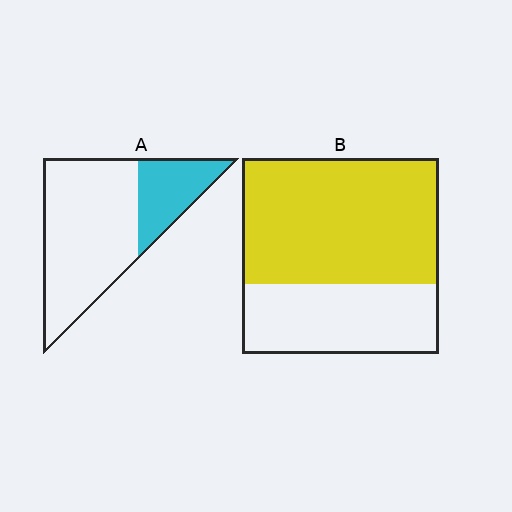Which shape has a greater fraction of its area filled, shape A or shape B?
Shape B.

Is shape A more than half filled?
No.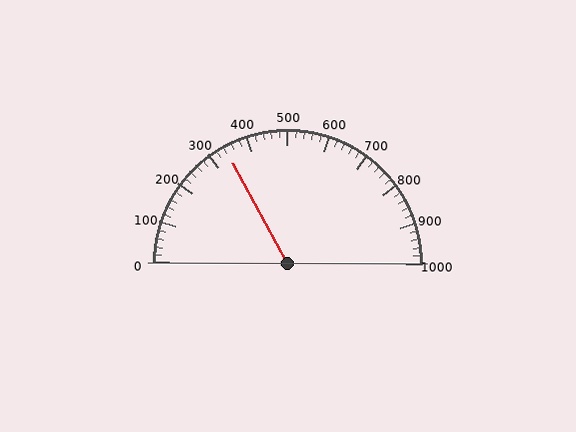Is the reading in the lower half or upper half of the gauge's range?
The reading is in the lower half of the range (0 to 1000).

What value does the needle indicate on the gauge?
The needle indicates approximately 340.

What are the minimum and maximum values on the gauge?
The gauge ranges from 0 to 1000.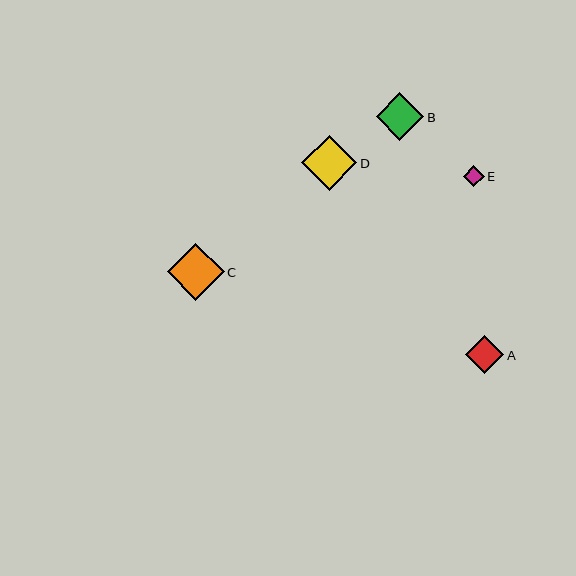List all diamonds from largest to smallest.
From largest to smallest: C, D, B, A, E.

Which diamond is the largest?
Diamond C is the largest with a size of approximately 57 pixels.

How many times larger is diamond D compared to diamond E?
Diamond D is approximately 2.6 times the size of diamond E.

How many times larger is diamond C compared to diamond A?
Diamond C is approximately 1.5 times the size of diamond A.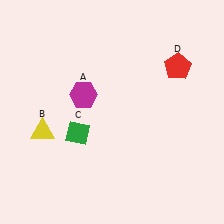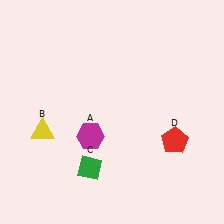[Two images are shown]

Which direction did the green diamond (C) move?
The green diamond (C) moved down.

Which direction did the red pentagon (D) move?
The red pentagon (D) moved down.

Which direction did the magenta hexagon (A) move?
The magenta hexagon (A) moved down.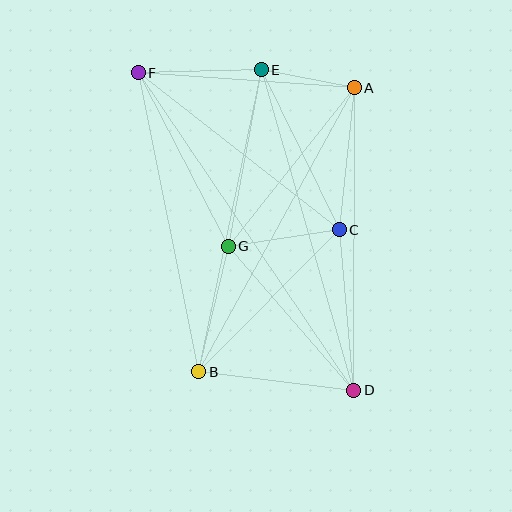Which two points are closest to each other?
Points A and E are closest to each other.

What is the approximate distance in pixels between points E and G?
The distance between E and G is approximately 180 pixels.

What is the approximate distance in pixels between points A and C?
The distance between A and C is approximately 143 pixels.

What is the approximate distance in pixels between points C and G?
The distance between C and G is approximately 112 pixels.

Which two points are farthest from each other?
Points D and F are farthest from each other.